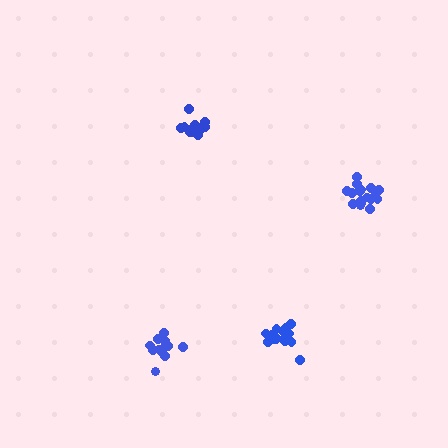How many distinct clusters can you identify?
There are 4 distinct clusters.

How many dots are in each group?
Group 1: 13 dots, Group 2: 12 dots, Group 3: 17 dots, Group 4: 16 dots (58 total).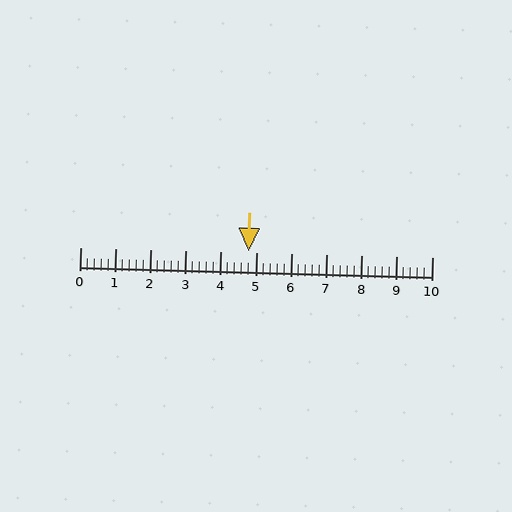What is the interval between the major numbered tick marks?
The major tick marks are spaced 1 units apart.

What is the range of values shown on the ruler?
The ruler shows values from 0 to 10.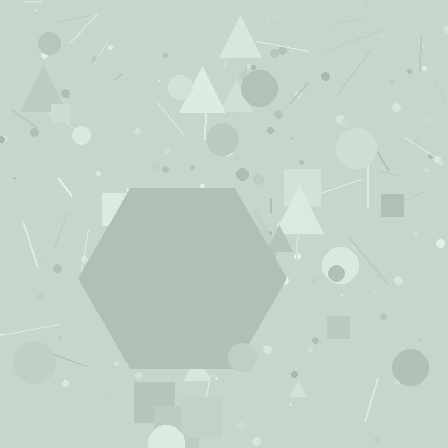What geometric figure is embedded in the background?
A hexagon is embedded in the background.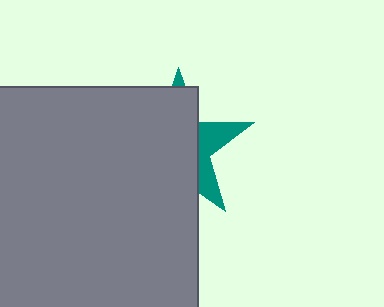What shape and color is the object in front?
The object in front is a gray square.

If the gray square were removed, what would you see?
You would see the complete teal star.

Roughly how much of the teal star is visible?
A small part of it is visible (roughly 28%).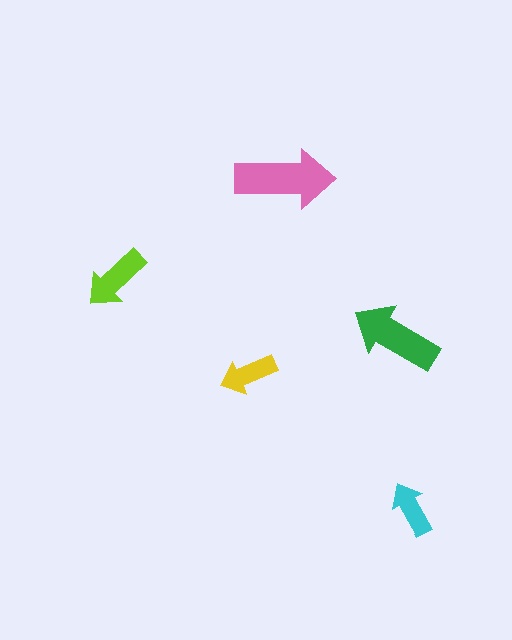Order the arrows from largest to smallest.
the pink one, the green one, the lime one, the yellow one, the cyan one.